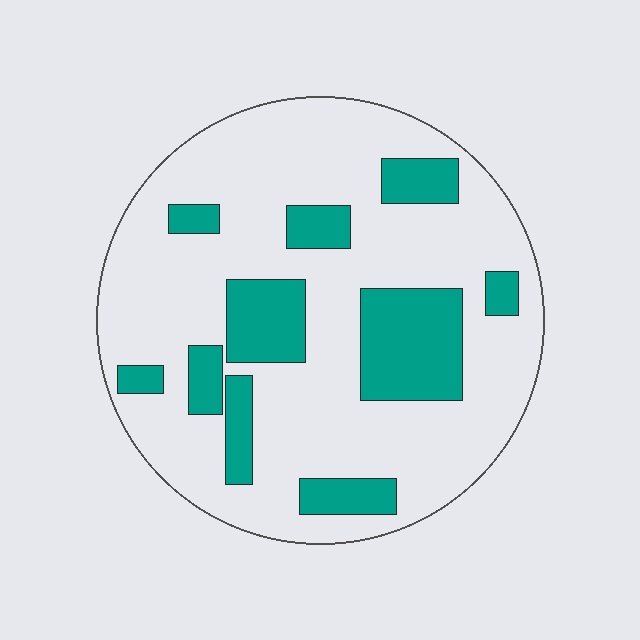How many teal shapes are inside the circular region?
10.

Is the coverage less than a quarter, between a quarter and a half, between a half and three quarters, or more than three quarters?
Less than a quarter.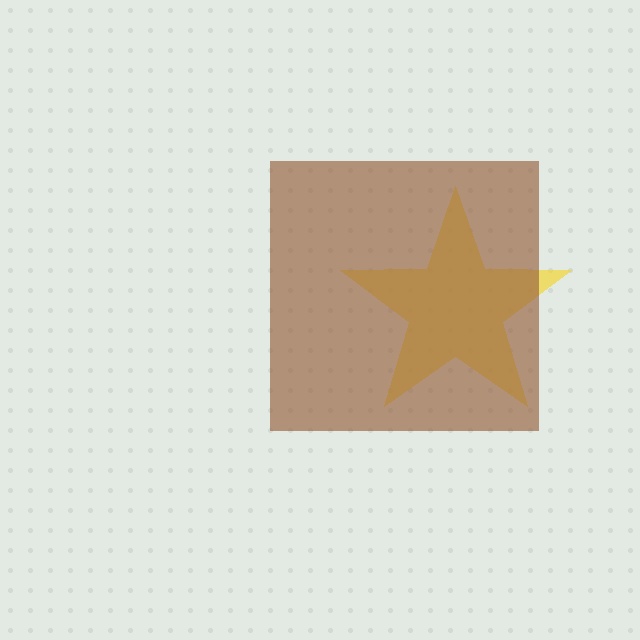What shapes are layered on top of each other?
The layered shapes are: a yellow star, a brown square.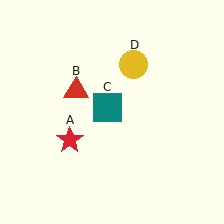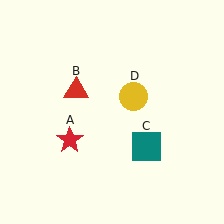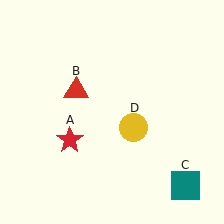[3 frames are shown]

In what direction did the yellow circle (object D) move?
The yellow circle (object D) moved down.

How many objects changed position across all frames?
2 objects changed position: teal square (object C), yellow circle (object D).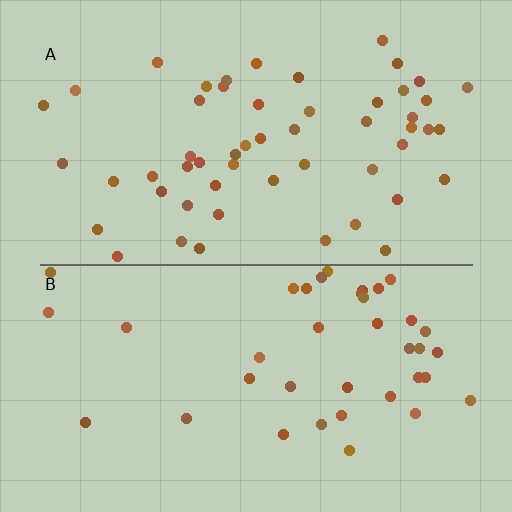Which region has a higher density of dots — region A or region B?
A (the top).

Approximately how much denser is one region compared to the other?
Approximately 1.4× — region A over region B.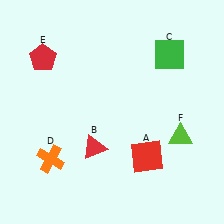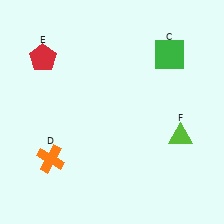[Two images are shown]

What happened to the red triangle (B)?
The red triangle (B) was removed in Image 2. It was in the bottom-left area of Image 1.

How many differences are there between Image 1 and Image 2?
There are 2 differences between the two images.